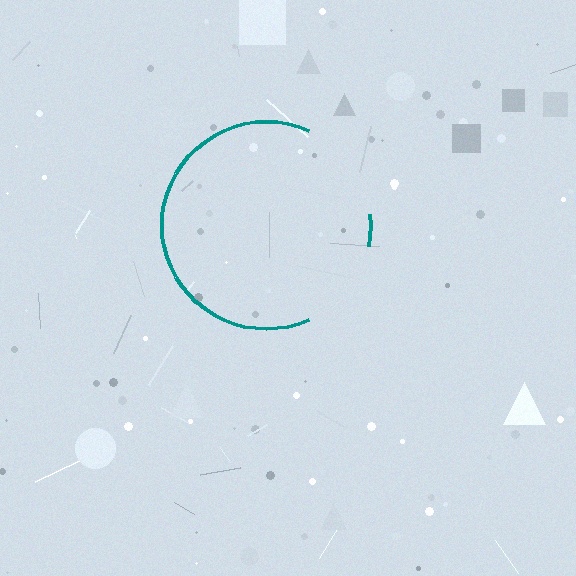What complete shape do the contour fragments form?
The contour fragments form a circle.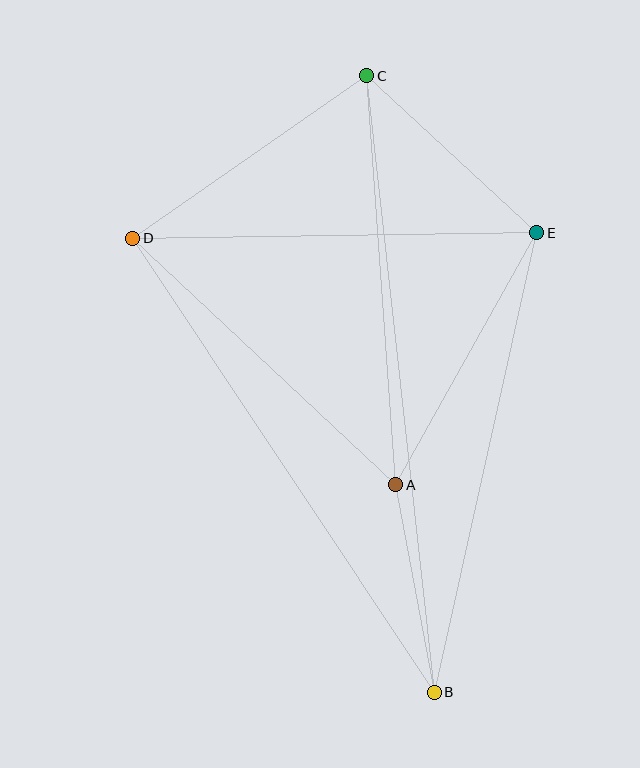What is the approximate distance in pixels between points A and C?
The distance between A and C is approximately 410 pixels.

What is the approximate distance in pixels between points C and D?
The distance between C and D is approximately 285 pixels.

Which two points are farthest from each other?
Points B and C are farthest from each other.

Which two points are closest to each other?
Points A and B are closest to each other.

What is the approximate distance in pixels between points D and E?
The distance between D and E is approximately 404 pixels.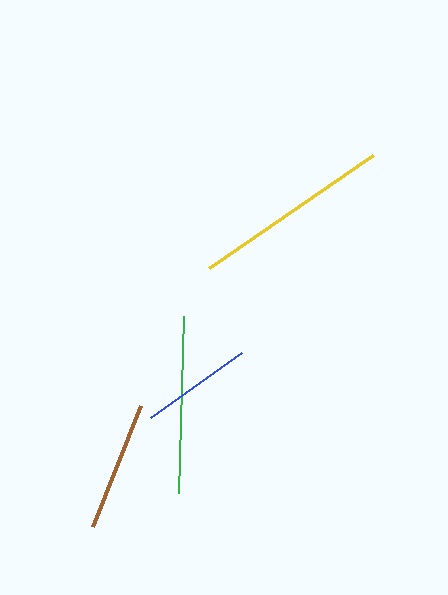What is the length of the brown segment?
The brown segment is approximately 130 pixels long.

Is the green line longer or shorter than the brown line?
The green line is longer than the brown line.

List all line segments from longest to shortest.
From longest to shortest: yellow, green, brown, blue.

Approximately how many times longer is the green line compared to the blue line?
The green line is approximately 1.6 times the length of the blue line.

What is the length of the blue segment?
The blue segment is approximately 111 pixels long.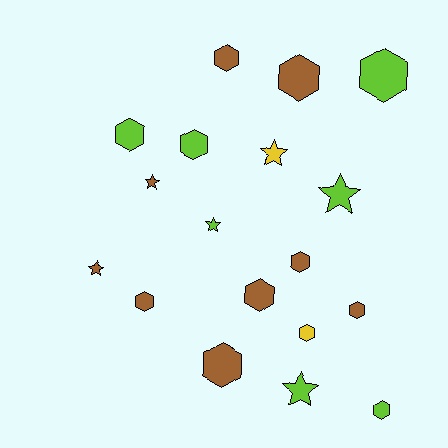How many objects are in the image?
There are 18 objects.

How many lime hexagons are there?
There are 4 lime hexagons.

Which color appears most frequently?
Brown, with 9 objects.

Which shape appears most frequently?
Hexagon, with 12 objects.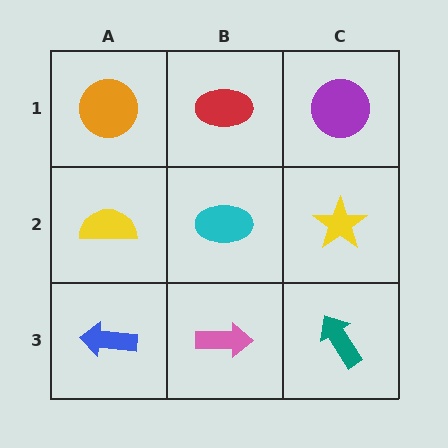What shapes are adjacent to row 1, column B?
A cyan ellipse (row 2, column B), an orange circle (row 1, column A), a purple circle (row 1, column C).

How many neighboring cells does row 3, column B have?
3.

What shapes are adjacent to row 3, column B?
A cyan ellipse (row 2, column B), a blue arrow (row 3, column A), a teal arrow (row 3, column C).